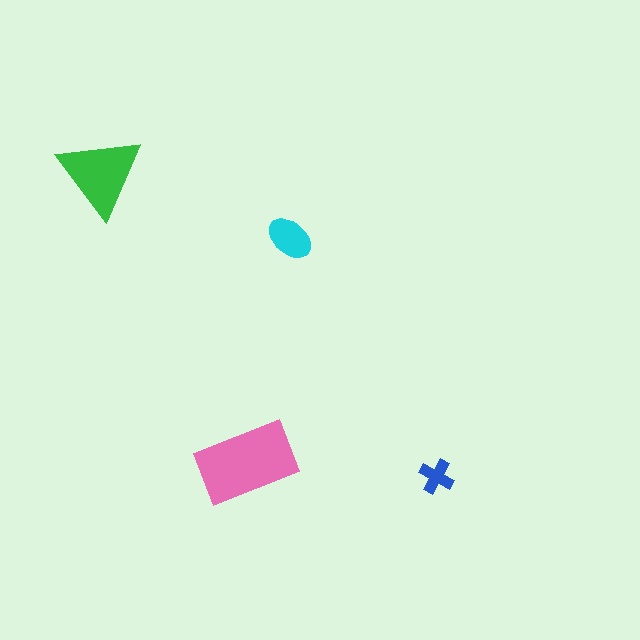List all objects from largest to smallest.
The pink rectangle, the green triangle, the cyan ellipse, the blue cross.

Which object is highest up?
The green triangle is topmost.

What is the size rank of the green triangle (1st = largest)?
2nd.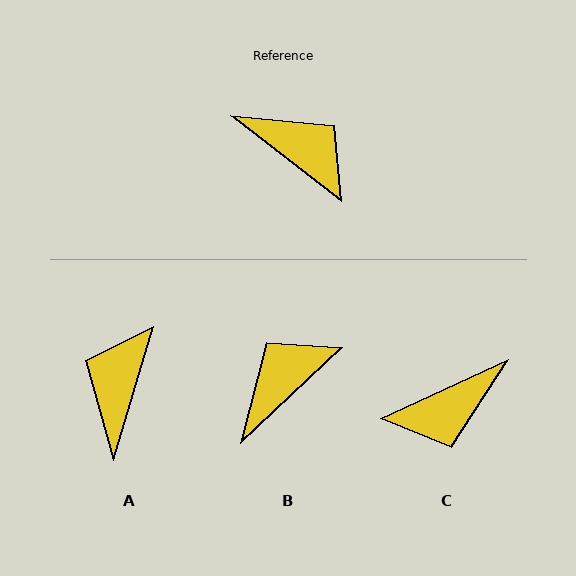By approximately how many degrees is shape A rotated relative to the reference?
Approximately 111 degrees counter-clockwise.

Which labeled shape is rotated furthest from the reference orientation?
C, about 118 degrees away.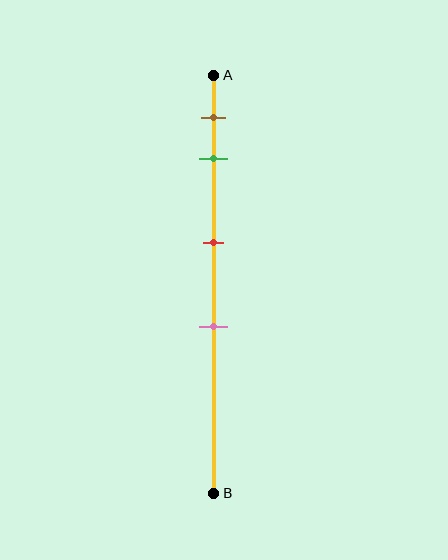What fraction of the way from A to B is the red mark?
The red mark is approximately 40% (0.4) of the way from A to B.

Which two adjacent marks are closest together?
The brown and green marks are the closest adjacent pair.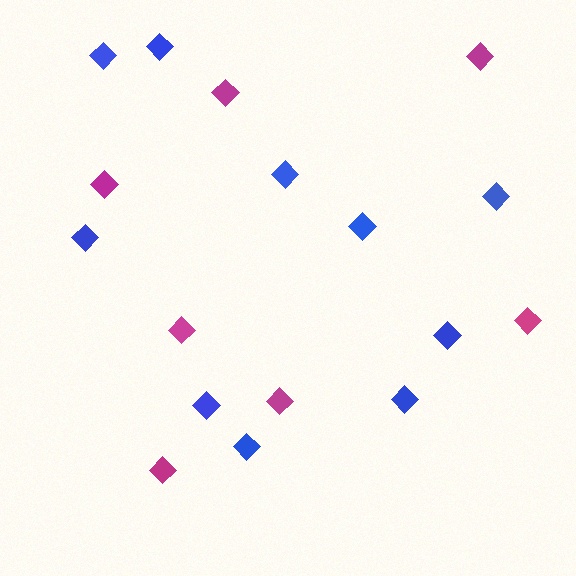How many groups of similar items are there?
There are 2 groups: one group of magenta diamonds (7) and one group of blue diamonds (10).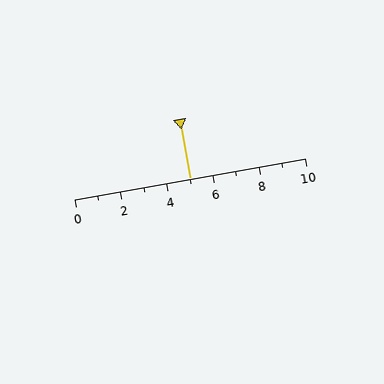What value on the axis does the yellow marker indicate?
The marker indicates approximately 5.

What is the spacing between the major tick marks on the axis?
The major ticks are spaced 2 apart.